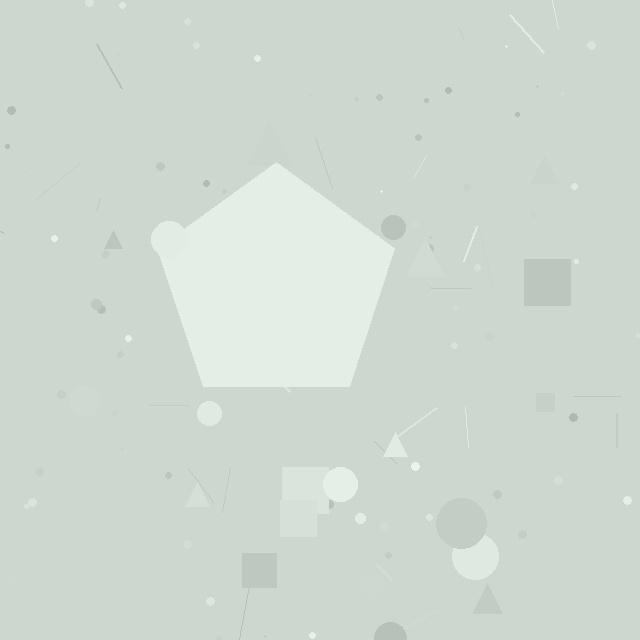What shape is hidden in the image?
A pentagon is hidden in the image.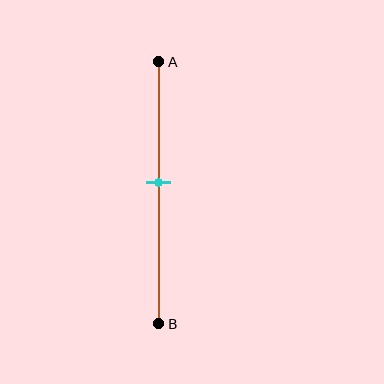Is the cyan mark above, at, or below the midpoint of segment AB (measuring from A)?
The cyan mark is above the midpoint of segment AB.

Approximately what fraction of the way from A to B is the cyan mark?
The cyan mark is approximately 45% of the way from A to B.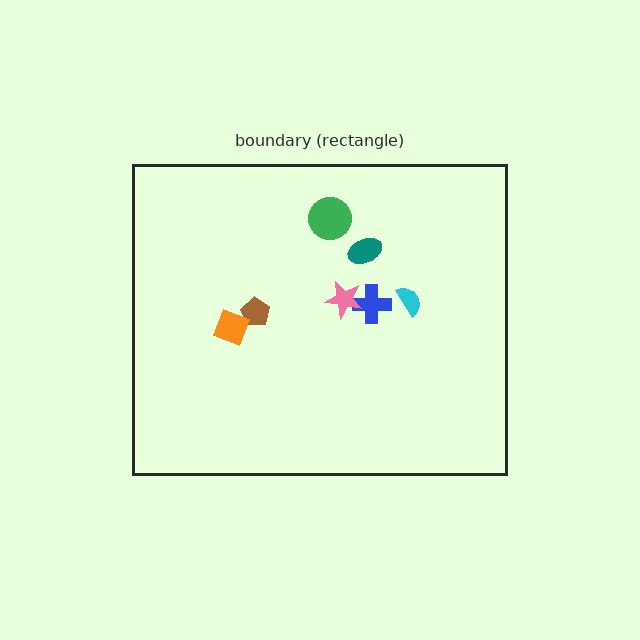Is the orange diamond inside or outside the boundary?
Inside.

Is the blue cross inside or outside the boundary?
Inside.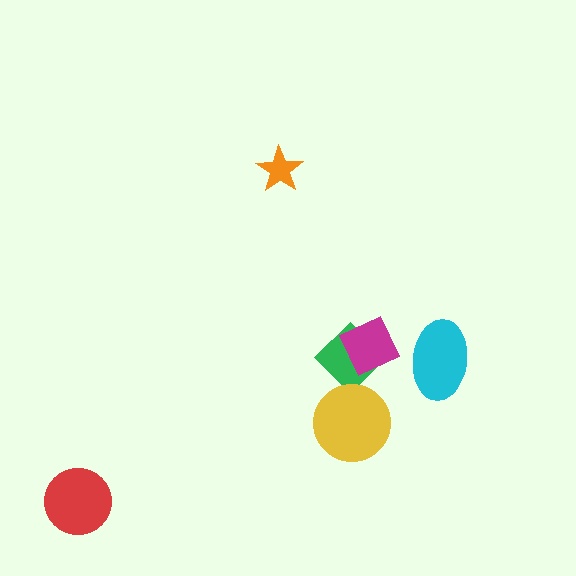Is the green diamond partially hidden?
Yes, it is partially covered by another shape.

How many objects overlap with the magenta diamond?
1 object overlaps with the magenta diamond.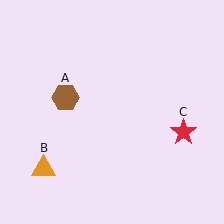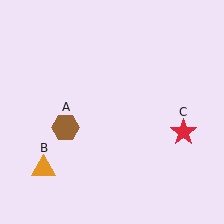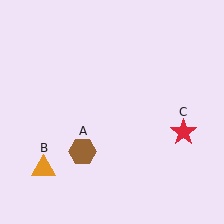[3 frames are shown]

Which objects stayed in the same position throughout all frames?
Orange triangle (object B) and red star (object C) remained stationary.